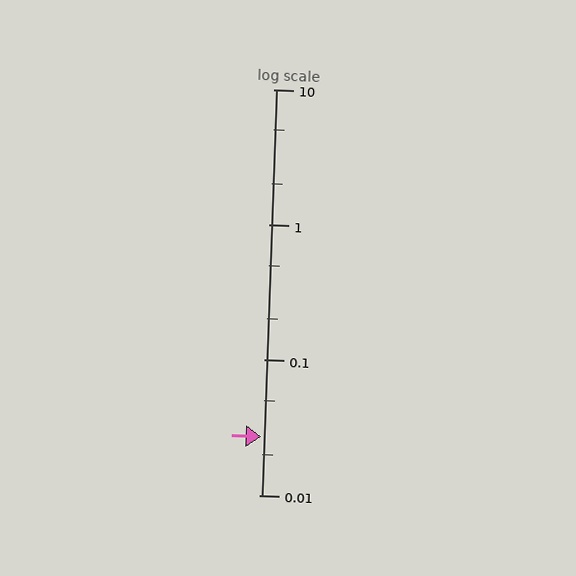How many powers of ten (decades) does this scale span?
The scale spans 3 decades, from 0.01 to 10.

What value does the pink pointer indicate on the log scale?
The pointer indicates approximately 0.027.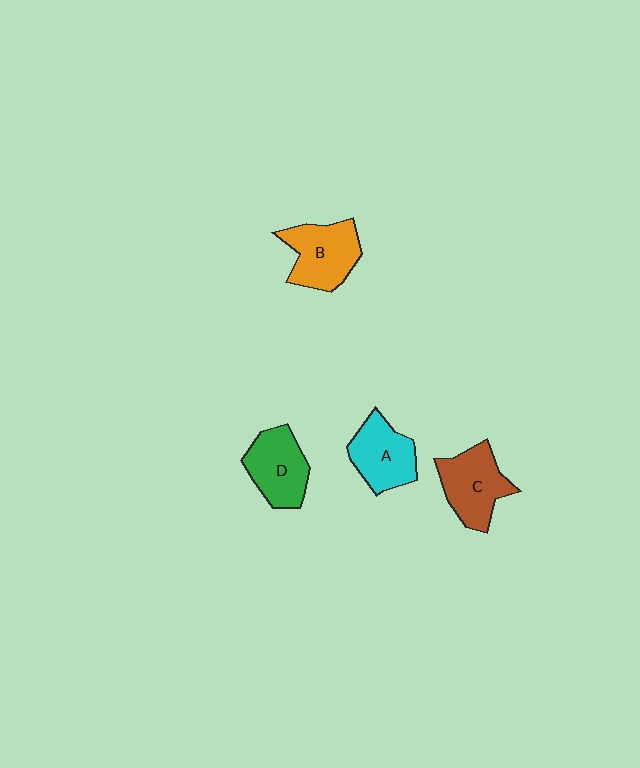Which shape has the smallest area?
Shape A (cyan).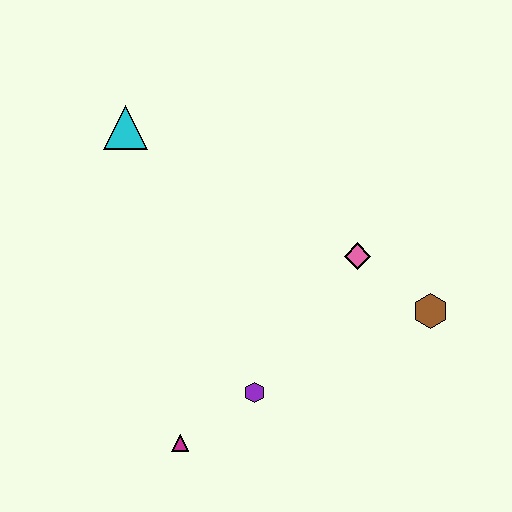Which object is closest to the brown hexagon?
The pink diamond is closest to the brown hexagon.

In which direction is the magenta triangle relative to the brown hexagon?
The magenta triangle is to the left of the brown hexagon.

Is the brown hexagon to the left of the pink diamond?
No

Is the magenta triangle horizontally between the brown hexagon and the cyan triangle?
Yes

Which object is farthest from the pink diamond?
The cyan triangle is farthest from the pink diamond.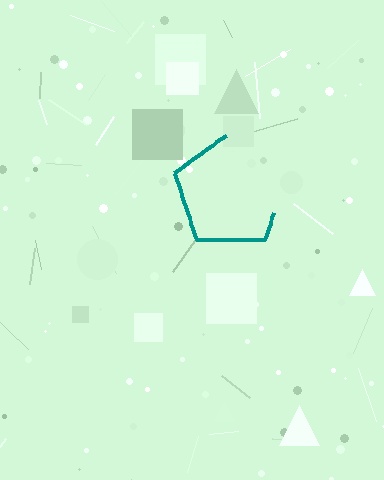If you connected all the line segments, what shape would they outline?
They would outline a pentagon.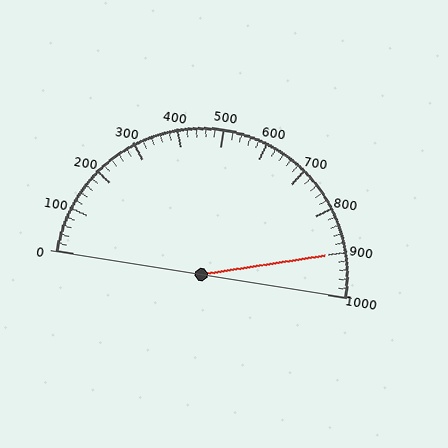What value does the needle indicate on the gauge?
The needle indicates approximately 900.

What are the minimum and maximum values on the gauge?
The gauge ranges from 0 to 1000.